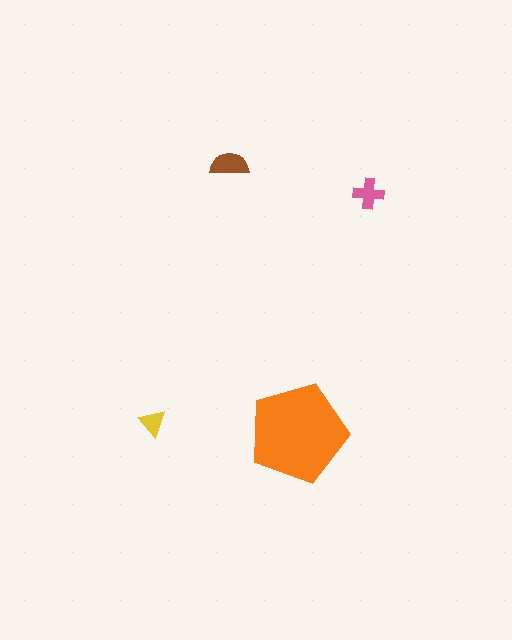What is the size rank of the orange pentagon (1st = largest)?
1st.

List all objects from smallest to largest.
The yellow triangle, the pink cross, the brown semicircle, the orange pentagon.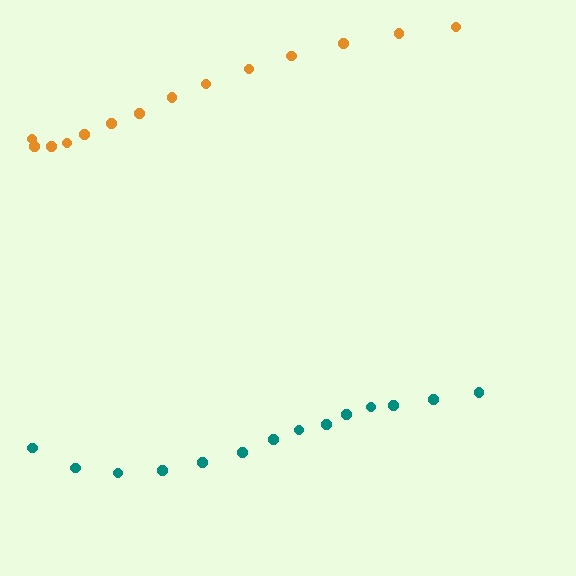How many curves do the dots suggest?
There are 2 distinct paths.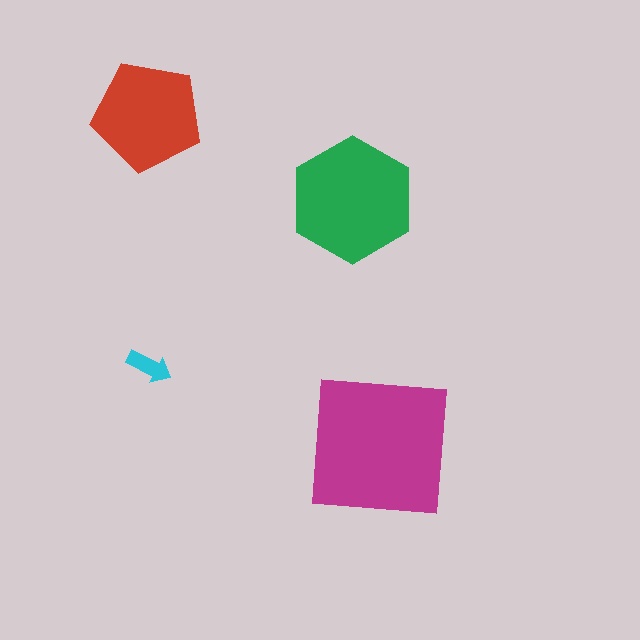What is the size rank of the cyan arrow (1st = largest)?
4th.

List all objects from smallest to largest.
The cyan arrow, the red pentagon, the green hexagon, the magenta square.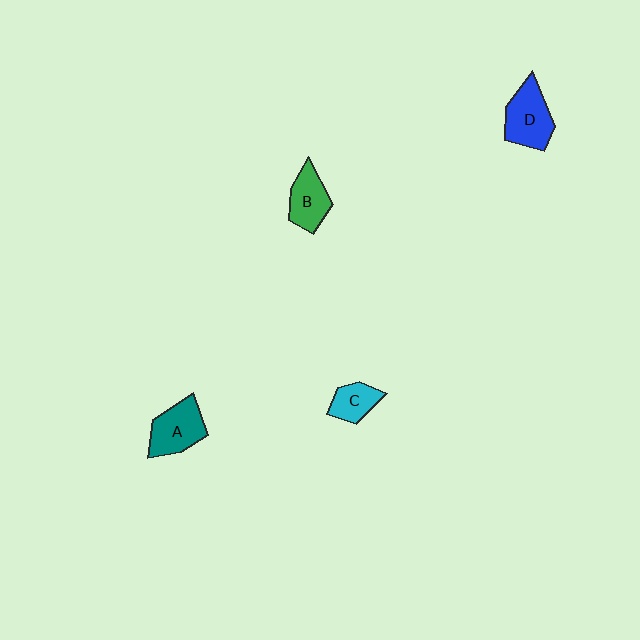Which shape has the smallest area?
Shape C (cyan).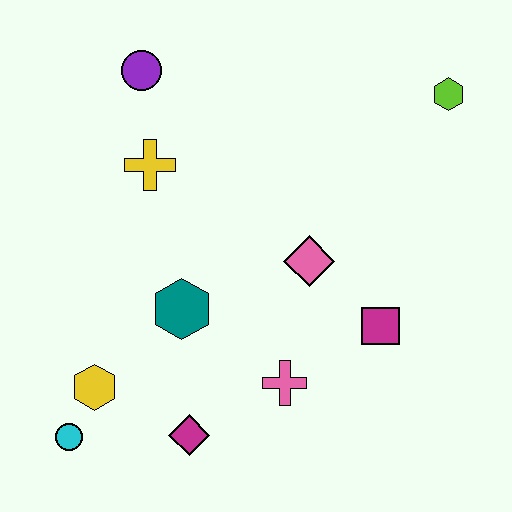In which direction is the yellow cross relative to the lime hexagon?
The yellow cross is to the left of the lime hexagon.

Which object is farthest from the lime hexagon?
The cyan circle is farthest from the lime hexagon.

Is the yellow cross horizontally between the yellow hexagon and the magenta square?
Yes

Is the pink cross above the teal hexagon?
No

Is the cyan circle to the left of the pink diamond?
Yes